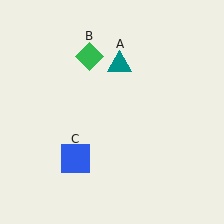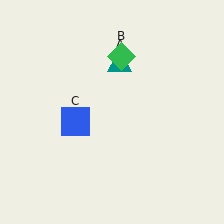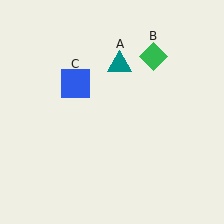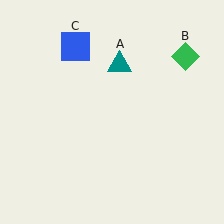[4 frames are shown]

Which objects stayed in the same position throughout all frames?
Teal triangle (object A) remained stationary.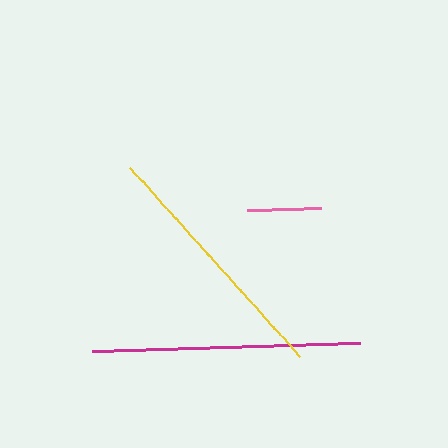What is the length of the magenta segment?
The magenta segment is approximately 267 pixels long.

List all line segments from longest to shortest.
From longest to shortest: magenta, yellow, pink.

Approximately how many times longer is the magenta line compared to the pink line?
The magenta line is approximately 3.6 times the length of the pink line.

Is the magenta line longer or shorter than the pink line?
The magenta line is longer than the pink line.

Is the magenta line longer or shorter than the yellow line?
The magenta line is longer than the yellow line.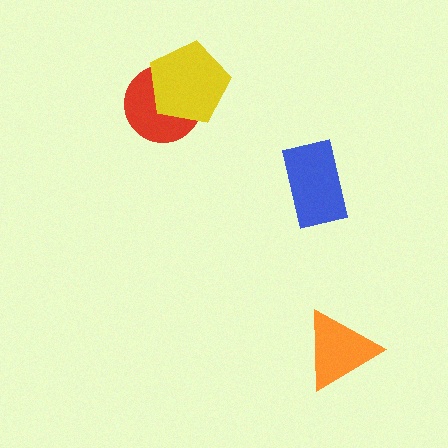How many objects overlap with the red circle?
1 object overlaps with the red circle.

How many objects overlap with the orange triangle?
0 objects overlap with the orange triangle.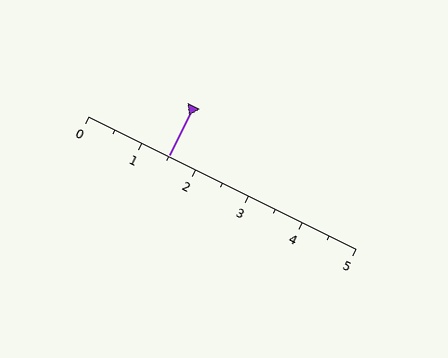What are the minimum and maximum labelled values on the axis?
The axis runs from 0 to 5.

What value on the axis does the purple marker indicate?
The marker indicates approximately 1.5.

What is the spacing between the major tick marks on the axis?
The major ticks are spaced 1 apart.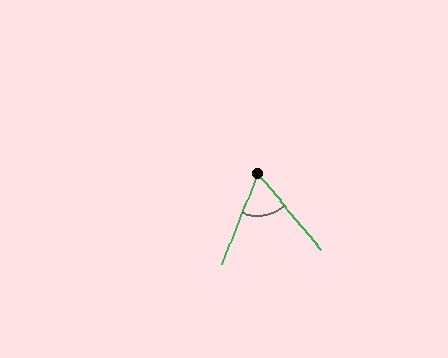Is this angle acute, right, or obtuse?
It is acute.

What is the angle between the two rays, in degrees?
Approximately 61 degrees.